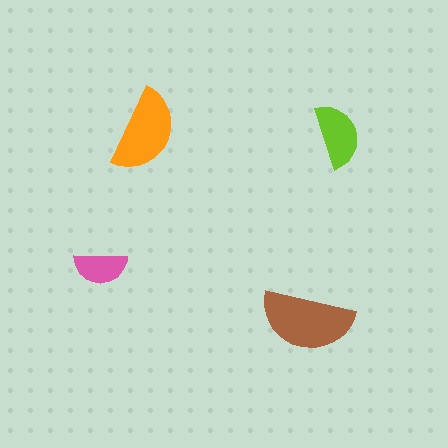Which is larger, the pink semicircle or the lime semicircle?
The lime one.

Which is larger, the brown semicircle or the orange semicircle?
The brown one.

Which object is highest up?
The orange semicircle is topmost.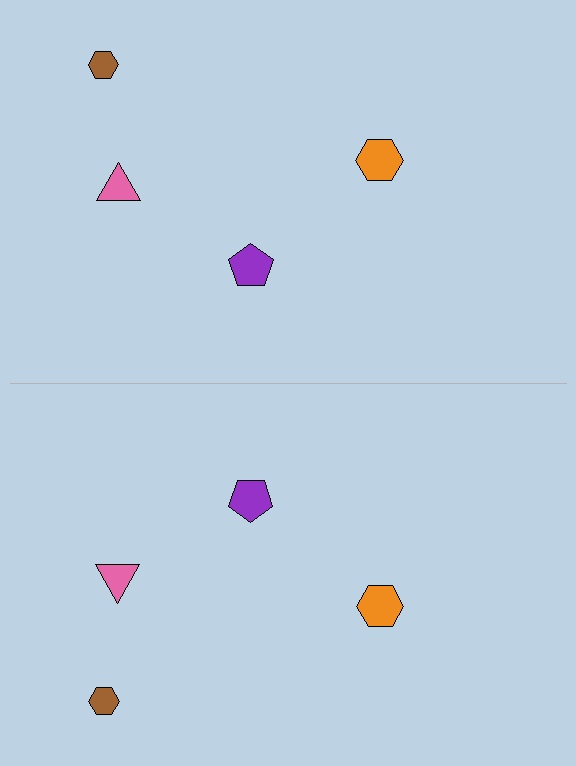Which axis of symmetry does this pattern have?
The pattern has a horizontal axis of symmetry running through the center of the image.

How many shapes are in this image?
There are 8 shapes in this image.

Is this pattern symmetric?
Yes, this pattern has bilateral (reflection) symmetry.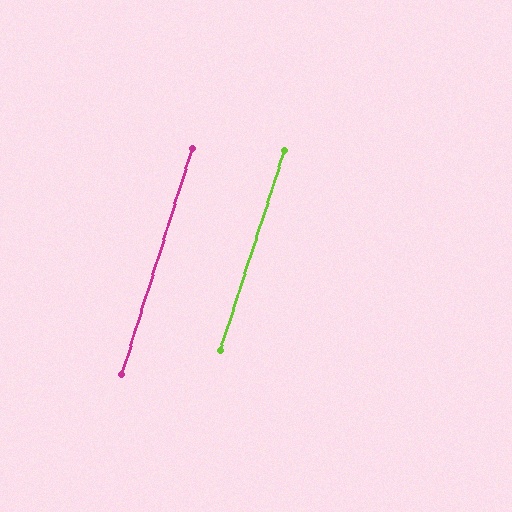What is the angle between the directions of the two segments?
Approximately 1 degree.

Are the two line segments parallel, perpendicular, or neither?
Parallel — their directions differ by only 0.7°.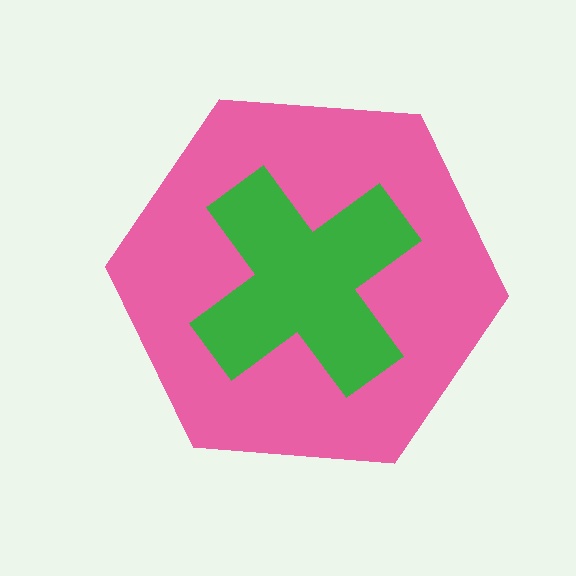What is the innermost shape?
The green cross.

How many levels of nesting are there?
2.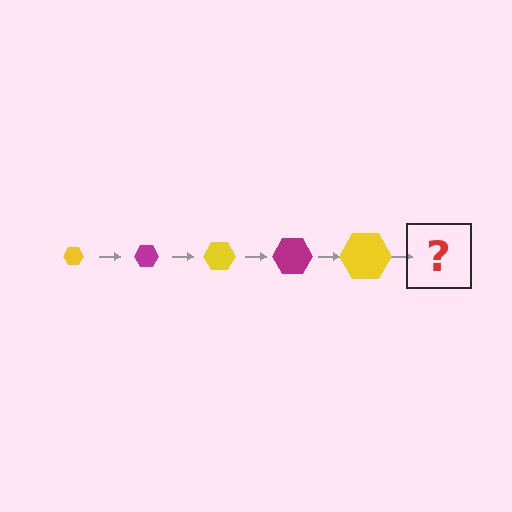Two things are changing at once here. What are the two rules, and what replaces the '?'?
The two rules are that the hexagon grows larger each step and the color cycles through yellow and magenta. The '?' should be a magenta hexagon, larger than the previous one.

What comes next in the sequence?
The next element should be a magenta hexagon, larger than the previous one.